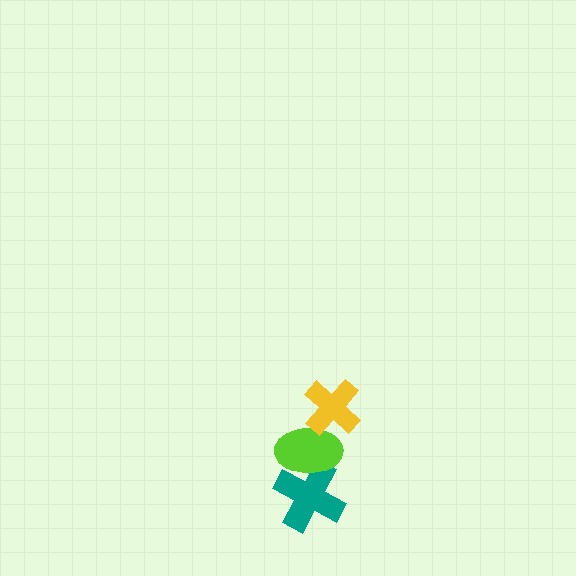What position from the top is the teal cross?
The teal cross is 3rd from the top.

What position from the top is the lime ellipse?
The lime ellipse is 2nd from the top.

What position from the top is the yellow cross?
The yellow cross is 1st from the top.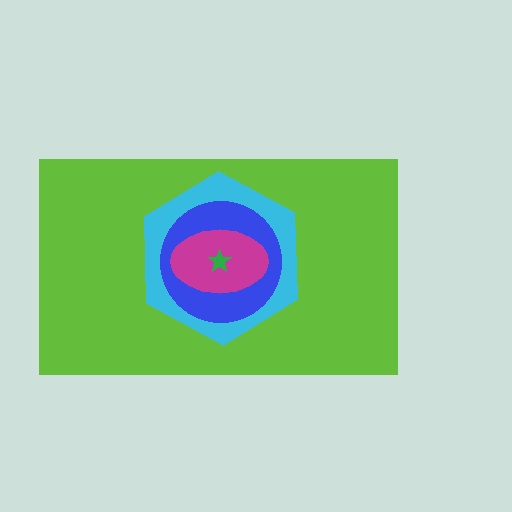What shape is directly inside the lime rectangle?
The cyan hexagon.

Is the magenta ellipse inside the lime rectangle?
Yes.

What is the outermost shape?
The lime rectangle.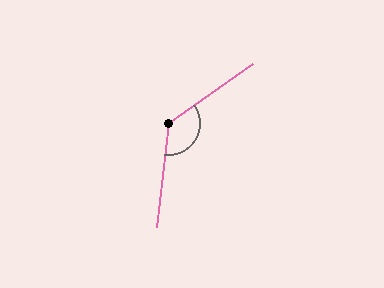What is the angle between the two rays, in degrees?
Approximately 132 degrees.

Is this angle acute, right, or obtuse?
It is obtuse.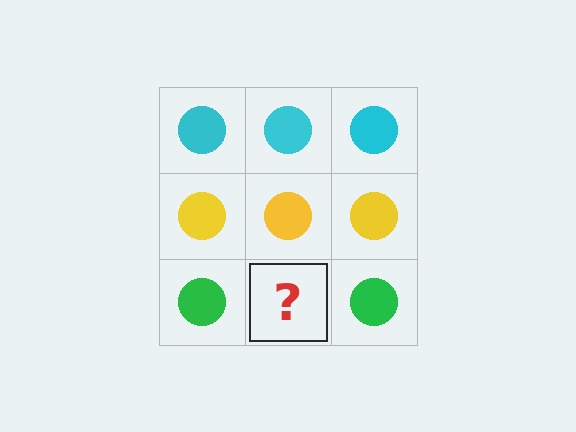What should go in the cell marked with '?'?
The missing cell should contain a green circle.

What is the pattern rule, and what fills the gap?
The rule is that each row has a consistent color. The gap should be filled with a green circle.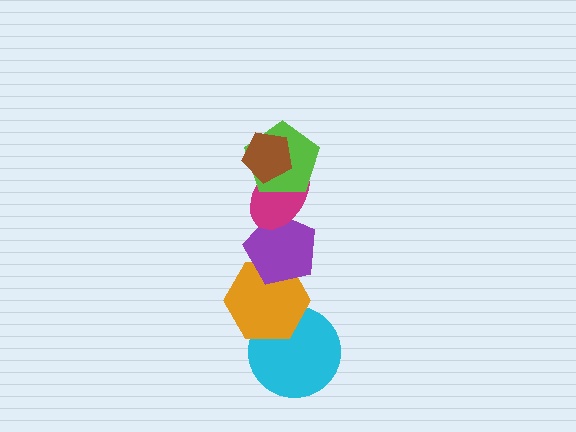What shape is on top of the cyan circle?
The orange hexagon is on top of the cyan circle.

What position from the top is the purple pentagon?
The purple pentagon is 4th from the top.